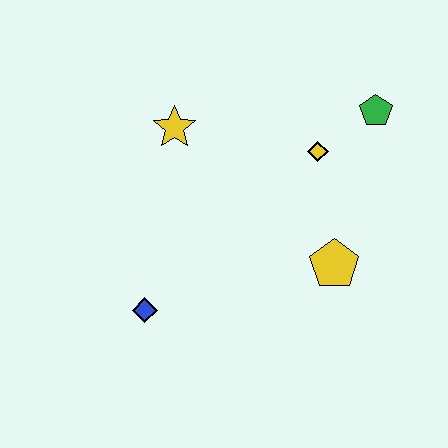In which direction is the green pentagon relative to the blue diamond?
The green pentagon is to the right of the blue diamond.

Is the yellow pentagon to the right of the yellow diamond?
Yes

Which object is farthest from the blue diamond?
The green pentagon is farthest from the blue diamond.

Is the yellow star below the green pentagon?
Yes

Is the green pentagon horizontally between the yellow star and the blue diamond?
No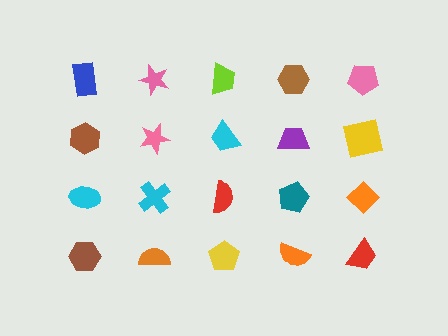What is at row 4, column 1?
A brown hexagon.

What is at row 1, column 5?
A pink pentagon.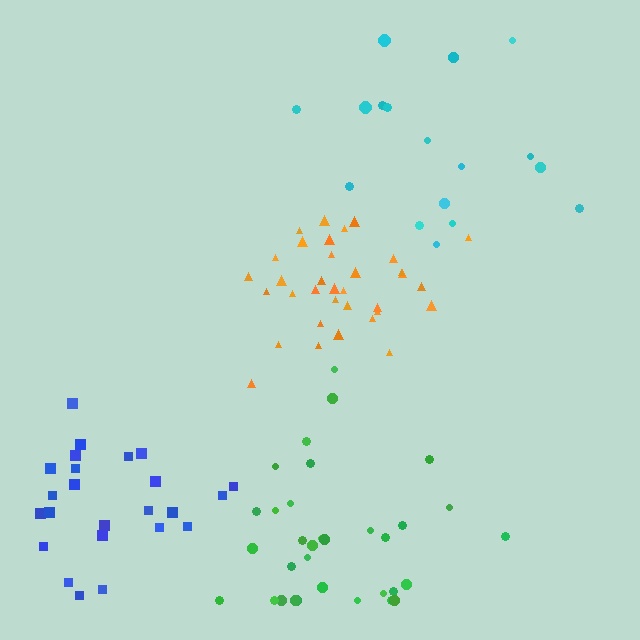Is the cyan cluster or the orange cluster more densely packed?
Orange.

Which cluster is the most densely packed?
Orange.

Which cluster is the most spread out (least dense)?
Cyan.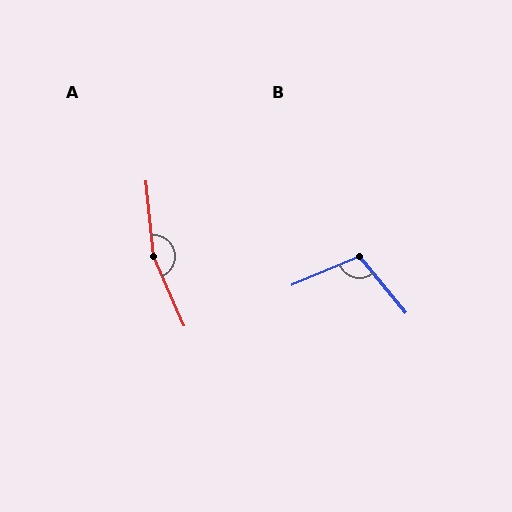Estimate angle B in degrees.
Approximately 107 degrees.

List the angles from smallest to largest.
B (107°), A (163°).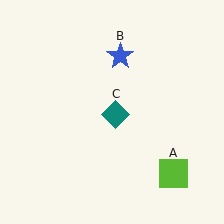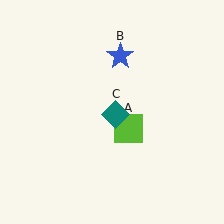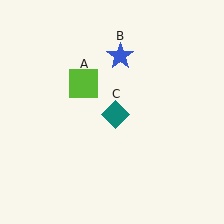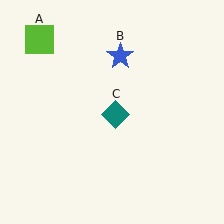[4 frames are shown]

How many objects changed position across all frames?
1 object changed position: lime square (object A).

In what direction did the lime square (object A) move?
The lime square (object A) moved up and to the left.